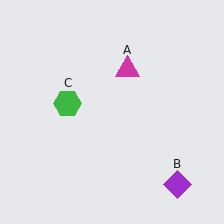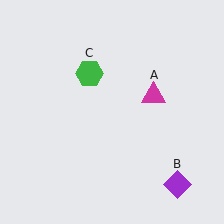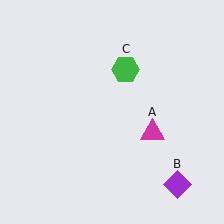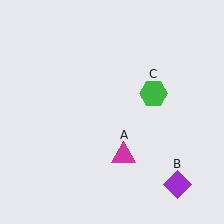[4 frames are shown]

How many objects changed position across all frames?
2 objects changed position: magenta triangle (object A), green hexagon (object C).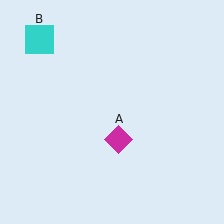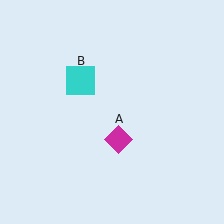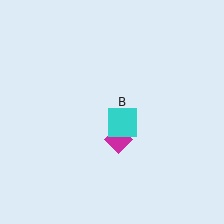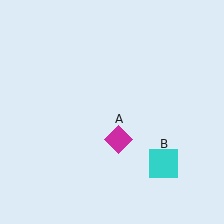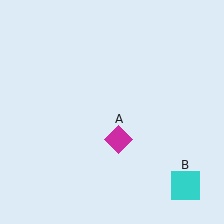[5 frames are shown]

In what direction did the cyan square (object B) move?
The cyan square (object B) moved down and to the right.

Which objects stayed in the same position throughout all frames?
Magenta diamond (object A) remained stationary.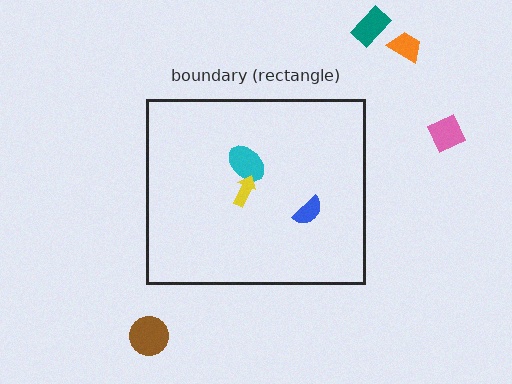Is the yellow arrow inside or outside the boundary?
Inside.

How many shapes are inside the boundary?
3 inside, 4 outside.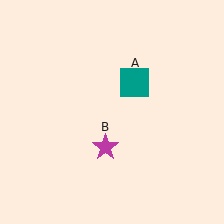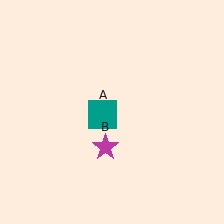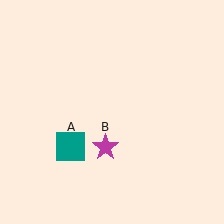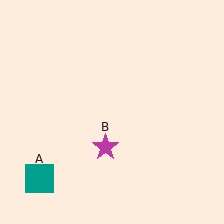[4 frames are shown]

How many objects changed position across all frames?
1 object changed position: teal square (object A).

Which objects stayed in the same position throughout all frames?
Magenta star (object B) remained stationary.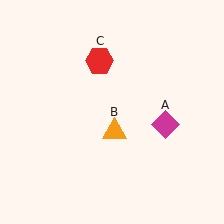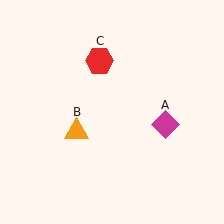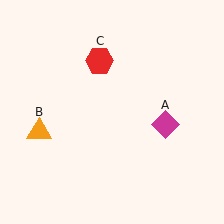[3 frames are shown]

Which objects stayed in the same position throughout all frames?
Magenta diamond (object A) and red hexagon (object C) remained stationary.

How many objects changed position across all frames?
1 object changed position: orange triangle (object B).